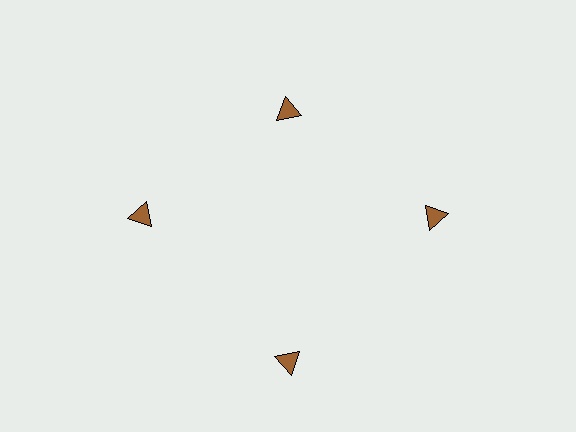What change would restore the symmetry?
The symmetry would be restored by moving it outward, back onto the ring so that all 4 triangles sit at equal angles and equal distance from the center.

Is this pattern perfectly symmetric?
No. The 4 brown triangles are arranged in a ring, but one element near the 12 o'clock position is pulled inward toward the center, breaking the 4-fold rotational symmetry.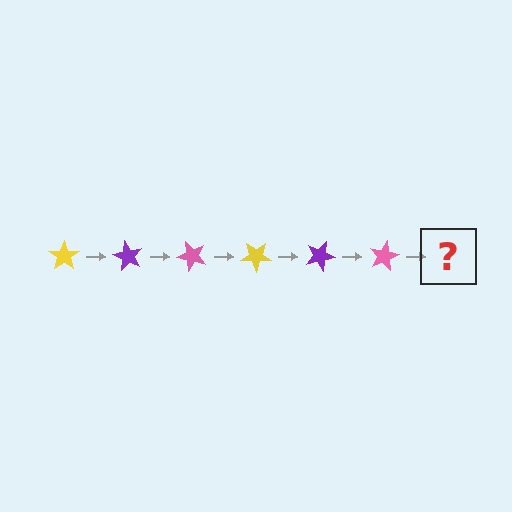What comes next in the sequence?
The next element should be a yellow star, rotated 360 degrees from the start.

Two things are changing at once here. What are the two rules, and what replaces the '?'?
The two rules are that it rotates 60 degrees each step and the color cycles through yellow, purple, and pink. The '?' should be a yellow star, rotated 360 degrees from the start.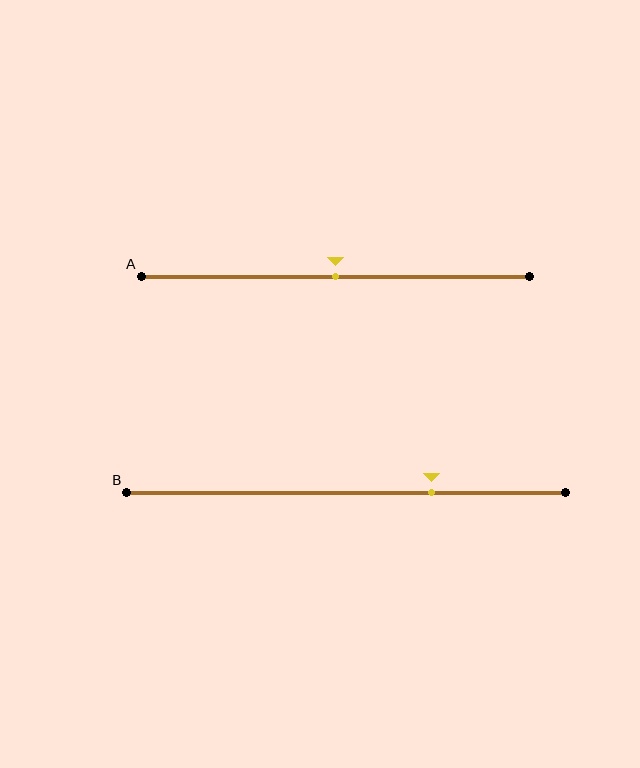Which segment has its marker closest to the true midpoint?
Segment A has its marker closest to the true midpoint.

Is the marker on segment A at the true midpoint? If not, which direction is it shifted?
Yes, the marker on segment A is at the true midpoint.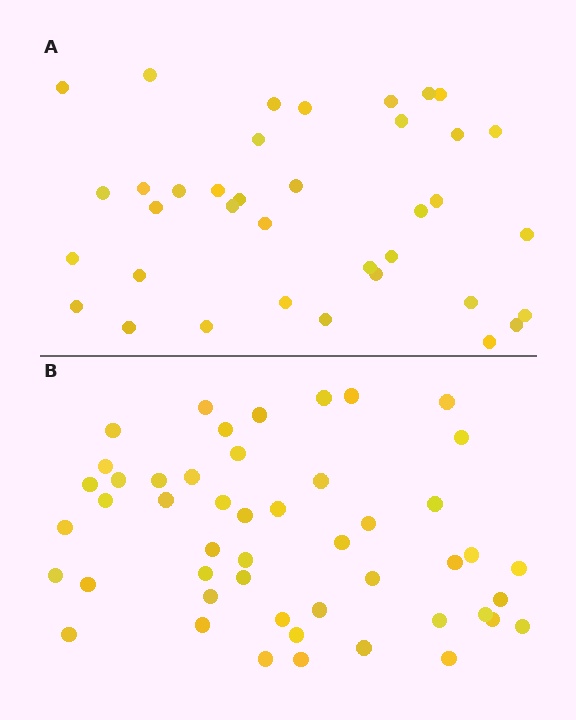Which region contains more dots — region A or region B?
Region B (the bottom region) has more dots.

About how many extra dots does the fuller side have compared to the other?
Region B has roughly 12 or so more dots than region A.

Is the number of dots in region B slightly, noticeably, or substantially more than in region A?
Region B has noticeably more, but not dramatically so. The ratio is roughly 1.3 to 1.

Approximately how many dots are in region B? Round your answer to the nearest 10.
About 50 dots. (The exact count is 49, which rounds to 50.)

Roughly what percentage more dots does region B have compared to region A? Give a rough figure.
About 30% more.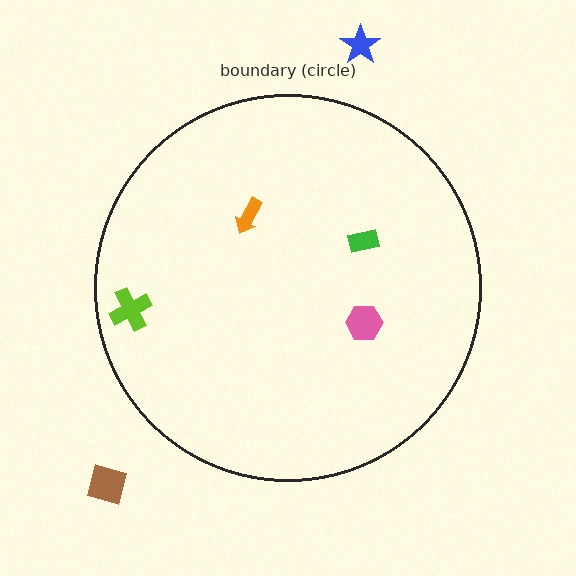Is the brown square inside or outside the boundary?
Outside.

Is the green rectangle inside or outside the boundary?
Inside.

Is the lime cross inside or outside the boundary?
Inside.